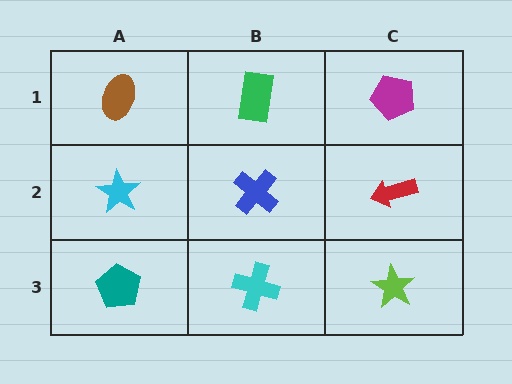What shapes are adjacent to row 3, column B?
A blue cross (row 2, column B), a teal pentagon (row 3, column A), a lime star (row 3, column C).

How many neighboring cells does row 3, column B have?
3.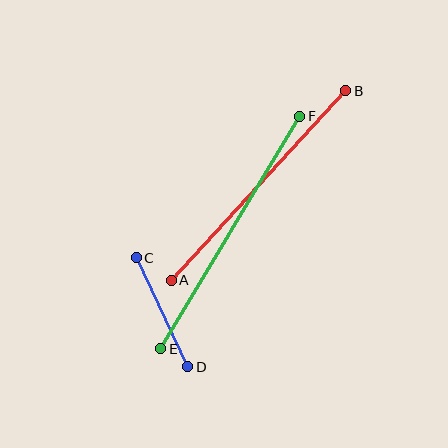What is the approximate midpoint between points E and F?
The midpoint is at approximately (230, 232) pixels.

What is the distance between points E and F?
The distance is approximately 271 pixels.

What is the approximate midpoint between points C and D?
The midpoint is at approximately (162, 312) pixels.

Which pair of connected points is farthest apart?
Points E and F are farthest apart.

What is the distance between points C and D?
The distance is approximately 120 pixels.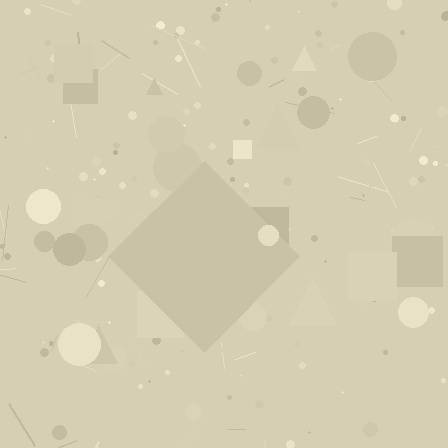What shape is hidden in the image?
A diamond is hidden in the image.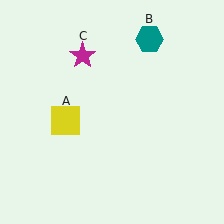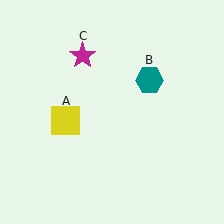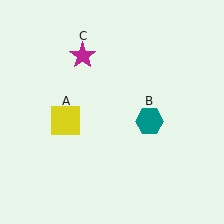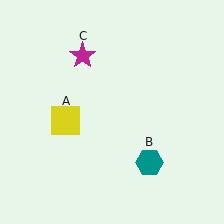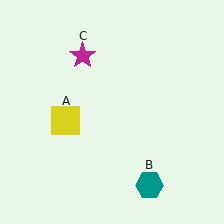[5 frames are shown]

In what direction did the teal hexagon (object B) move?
The teal hexagon (object B) moved down.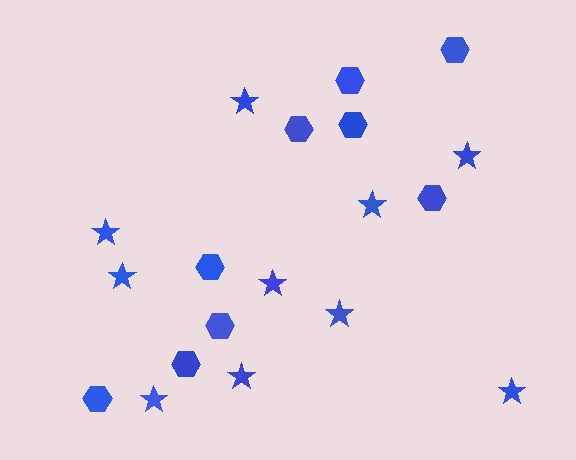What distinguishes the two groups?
There are 2 groups: one group of hexagons (9) and one group of stars (10).